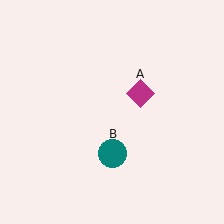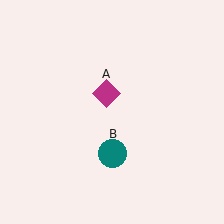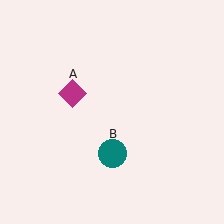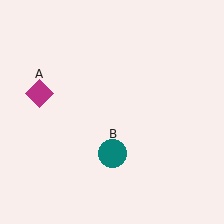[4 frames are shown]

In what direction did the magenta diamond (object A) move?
The magenta diamond (object A) moved left.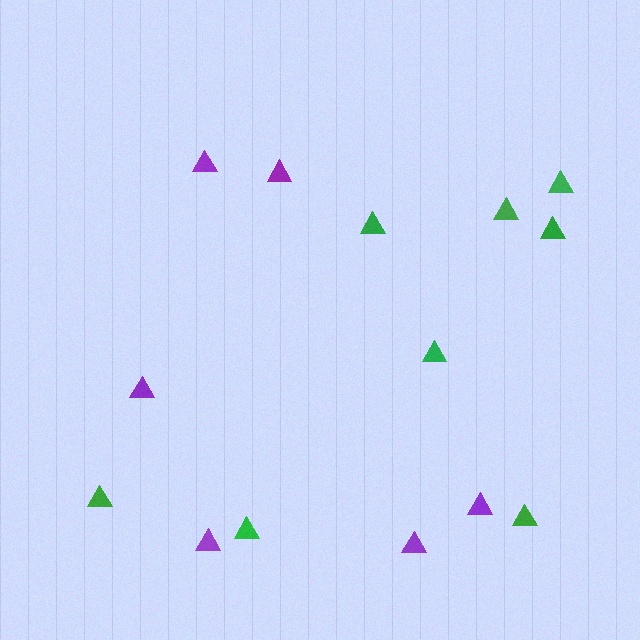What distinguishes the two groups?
There are 2 groups: one group of green triangles (8) and one group of purple triangles (6).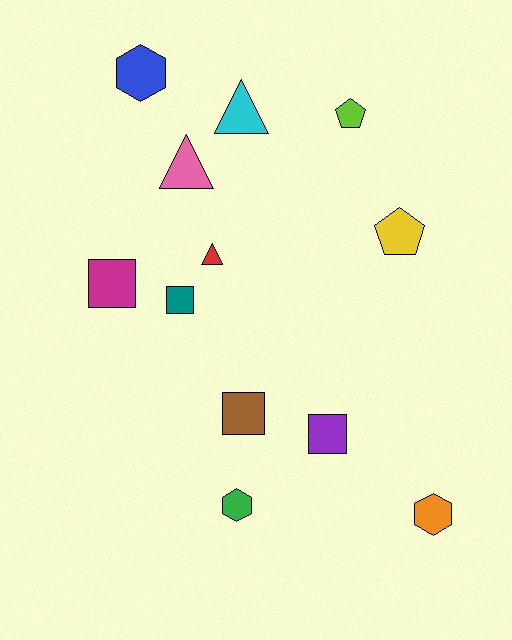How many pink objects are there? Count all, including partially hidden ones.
There is 1 pink object.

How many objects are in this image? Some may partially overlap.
There are 12 objects.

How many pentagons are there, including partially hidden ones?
There are 2 pentagons.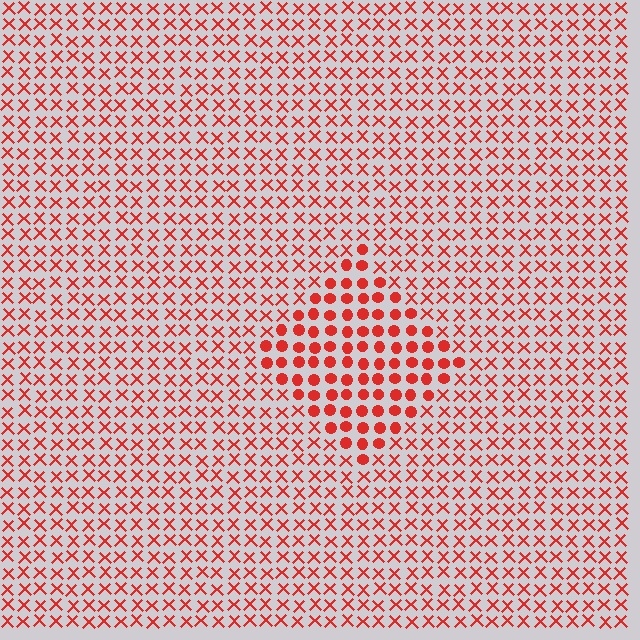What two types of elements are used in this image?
The image uses circles inside the diamond region and X marks outside it.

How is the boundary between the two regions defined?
The boundary is defined by a change in element shape: circles inside vs. X marks outside. All elements share the same color and spacing.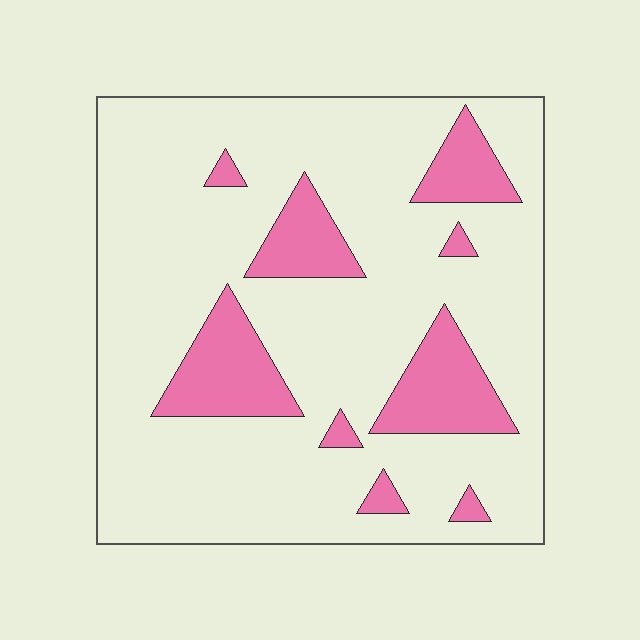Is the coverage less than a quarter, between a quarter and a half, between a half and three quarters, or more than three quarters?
Less than a quarter.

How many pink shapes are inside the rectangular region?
9.